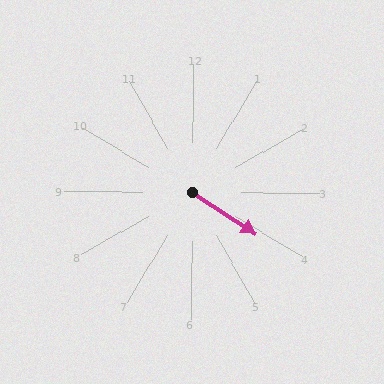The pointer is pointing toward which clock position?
Roughly 4 o'clock.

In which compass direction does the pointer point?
Southeast.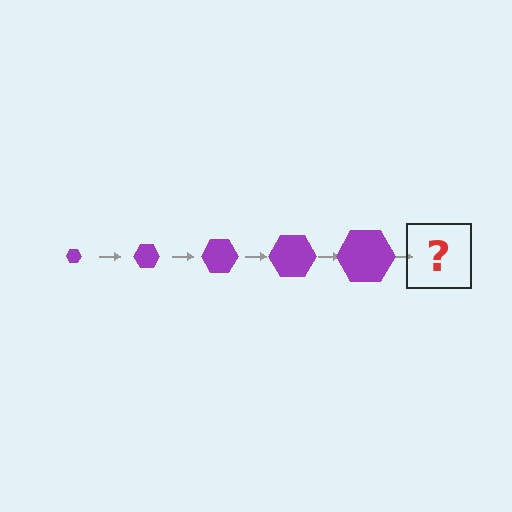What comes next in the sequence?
The next element should be a purple hexagon, larger than the previous one.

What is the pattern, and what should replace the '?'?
The pattern is that the hexagon gets progressively larger each step. The '?' should be a purple hexagon, larger than the previous one.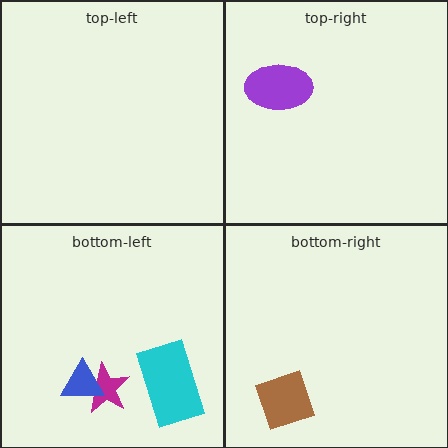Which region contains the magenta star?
The bottom-left region.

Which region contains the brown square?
The bottom-right region.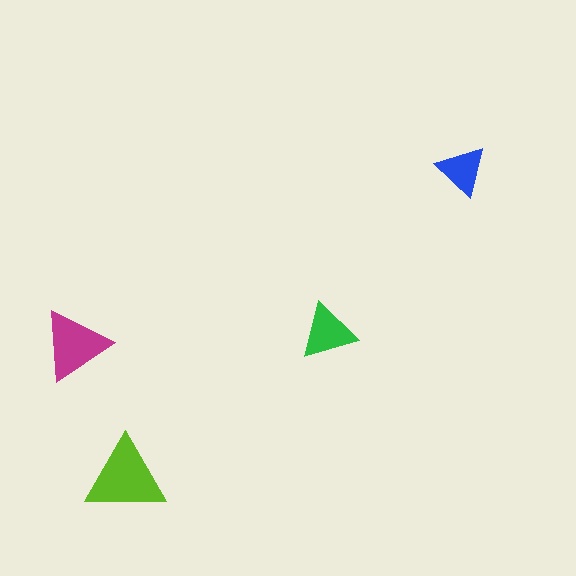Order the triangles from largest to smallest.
the lime one, the magenta one, the green one, the blue one.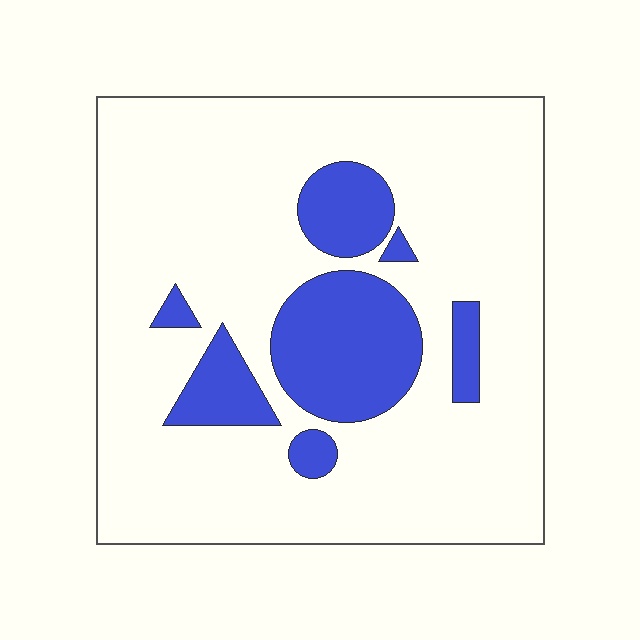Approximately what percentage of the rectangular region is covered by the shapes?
Approximately 20%.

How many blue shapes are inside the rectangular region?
7.